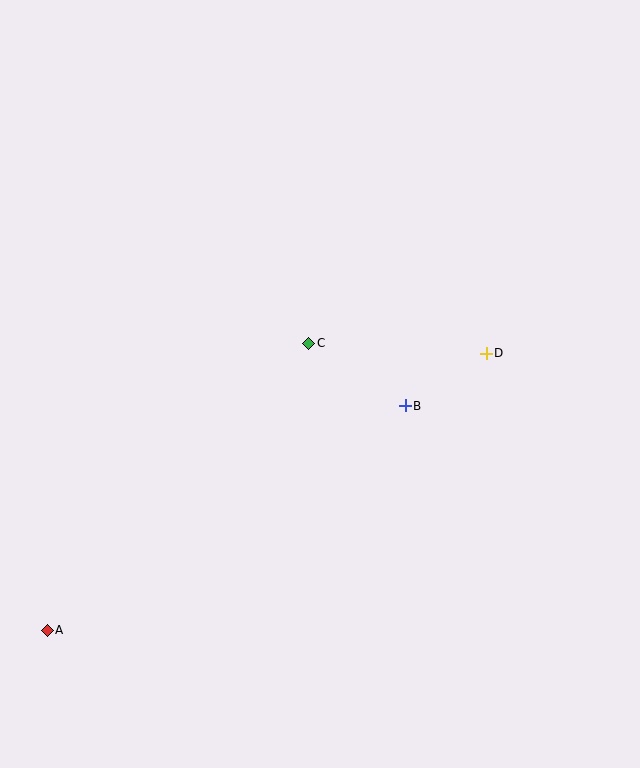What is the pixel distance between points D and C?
The distance between D and C is 178 pixels.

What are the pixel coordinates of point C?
Point C is at (309, 343).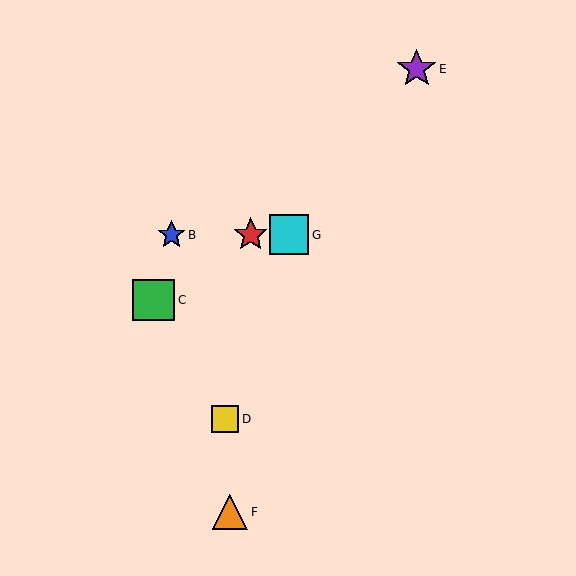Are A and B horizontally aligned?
Yes, both are at y≈235.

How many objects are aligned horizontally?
3 objects (A, B, G) are aligned horizontally.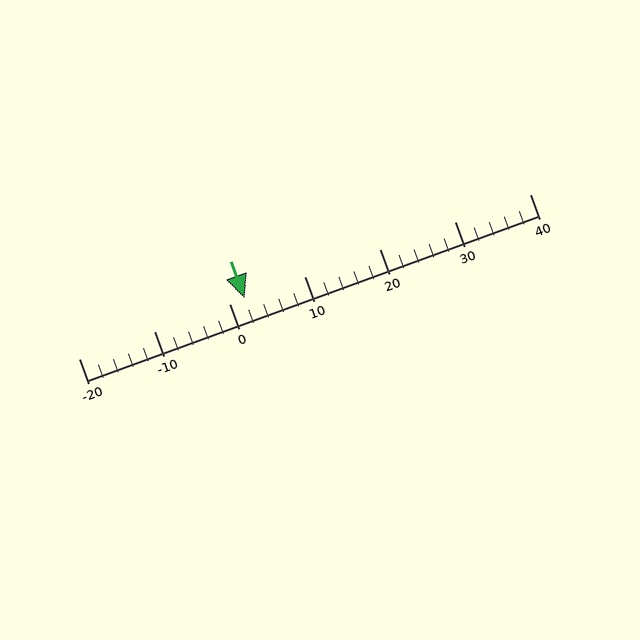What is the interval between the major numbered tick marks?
The major tick marks are spaced 10 units apart.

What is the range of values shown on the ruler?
The ruler shows values from -20 to 40.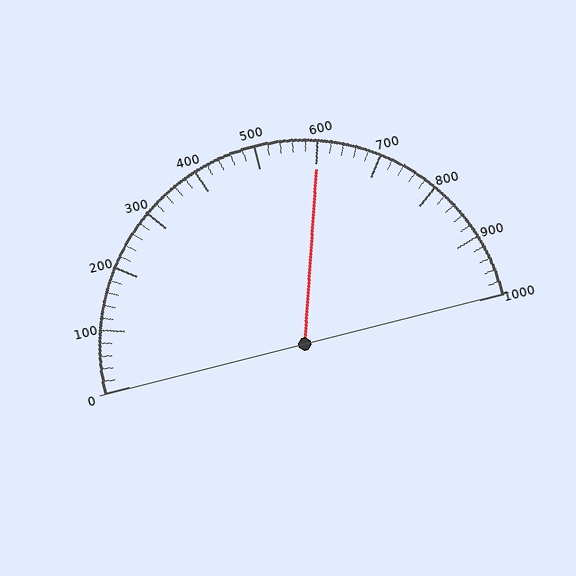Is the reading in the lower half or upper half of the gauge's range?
The reading is in the upper half of the range (0 to 1000).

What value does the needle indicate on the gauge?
The needle indicates approximately 600.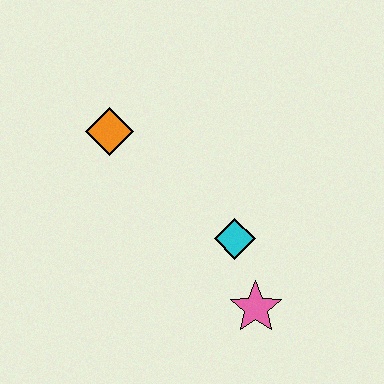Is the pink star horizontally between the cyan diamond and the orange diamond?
No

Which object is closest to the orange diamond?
The cyan diamond is closest to the orange diamond.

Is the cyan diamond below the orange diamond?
Yes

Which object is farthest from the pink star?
The orange diamond is farthest from the pink star.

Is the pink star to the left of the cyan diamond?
No